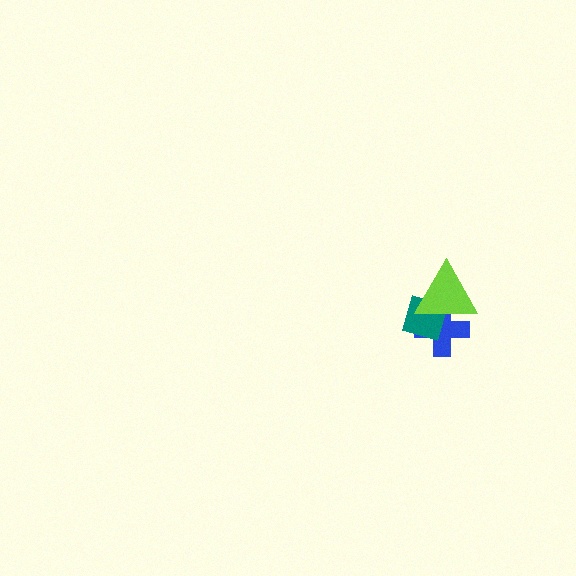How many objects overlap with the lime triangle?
2 objects overlap with the lime triangle.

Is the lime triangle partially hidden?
No, no other shape covers it.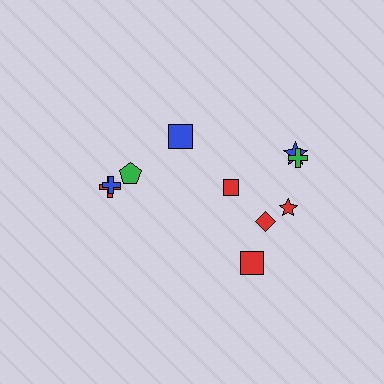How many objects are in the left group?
There are 4 objects.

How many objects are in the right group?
There are 6 objects.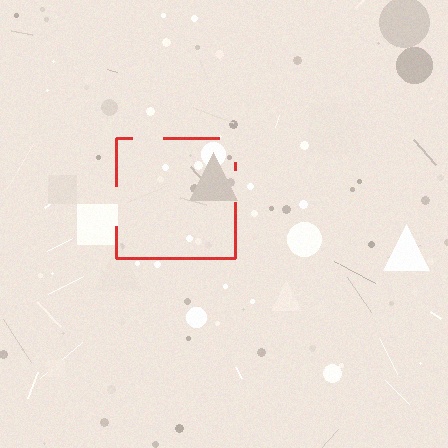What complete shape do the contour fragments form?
The contour fragments form a square.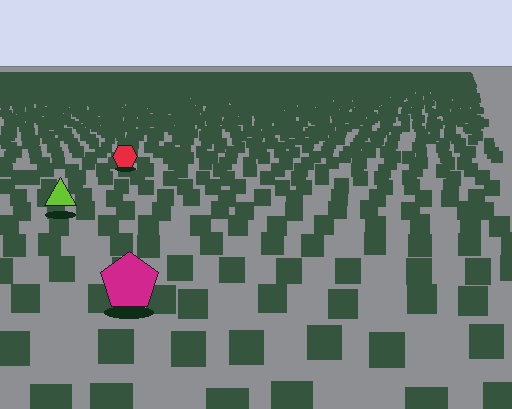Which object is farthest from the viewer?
The red hexagon is farthest from the viewer. It appears smaller and the ground texture around it is denser.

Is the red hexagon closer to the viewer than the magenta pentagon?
No. The magenta pentagon is closer — you can tell from the texture gradient: the ground texture is coarser near it.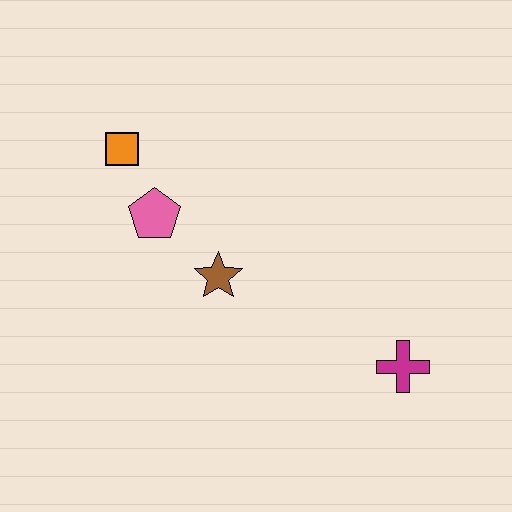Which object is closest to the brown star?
The pink pentagon is closest to the brown star.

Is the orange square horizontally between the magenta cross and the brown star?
No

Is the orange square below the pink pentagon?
No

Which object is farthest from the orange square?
The magenta cross is farthest from the orange square.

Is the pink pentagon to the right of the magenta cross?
No